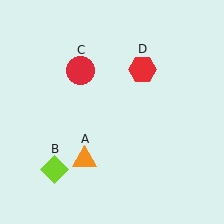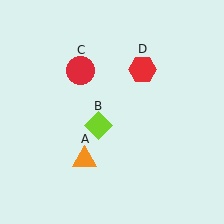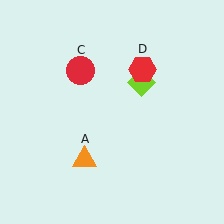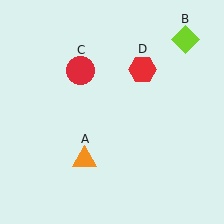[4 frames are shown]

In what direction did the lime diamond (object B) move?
The lime diamond (object B) moved up and to the right.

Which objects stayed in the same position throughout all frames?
Orange triangle (object A) and red circle (object C) and red hexagon (object D) remained stationary.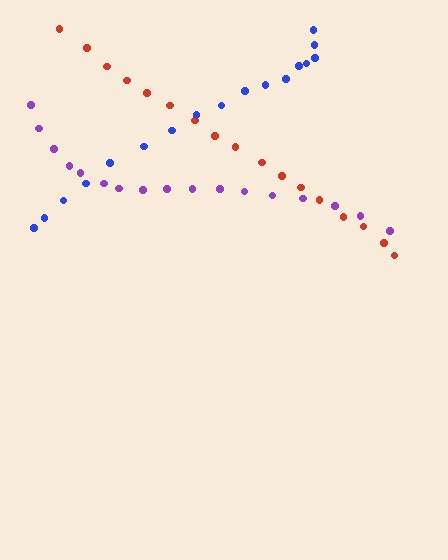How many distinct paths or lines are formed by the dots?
There are 3 distinct paths.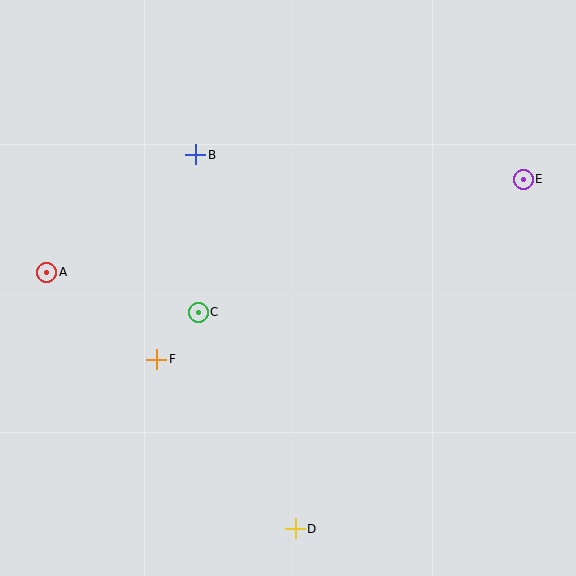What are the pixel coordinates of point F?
Point F is at (157, 359).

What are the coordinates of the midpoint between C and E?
The midpoint between C and E is at (361, 246).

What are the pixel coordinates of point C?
Point C is at (198, 312).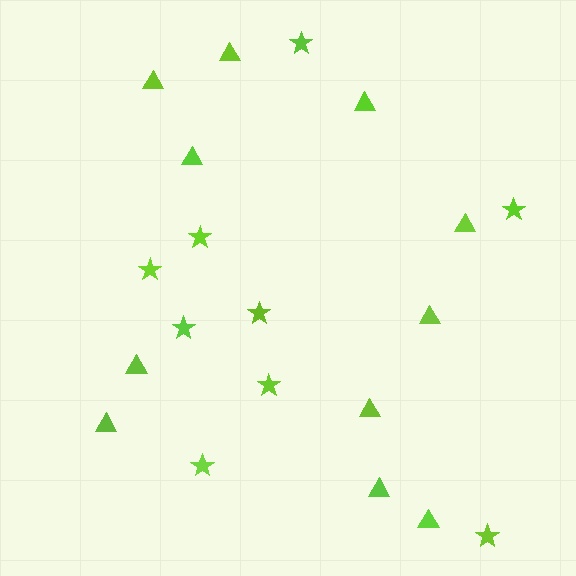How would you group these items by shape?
There are 2 groups: one group of stars (9) and one group of triangles (11).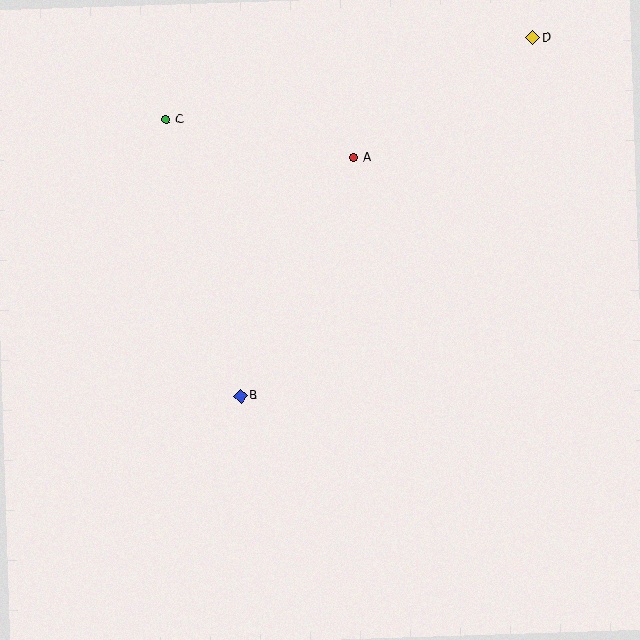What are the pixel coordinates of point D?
Point D is at (533, 38).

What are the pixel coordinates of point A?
Point A is at (353, 157).